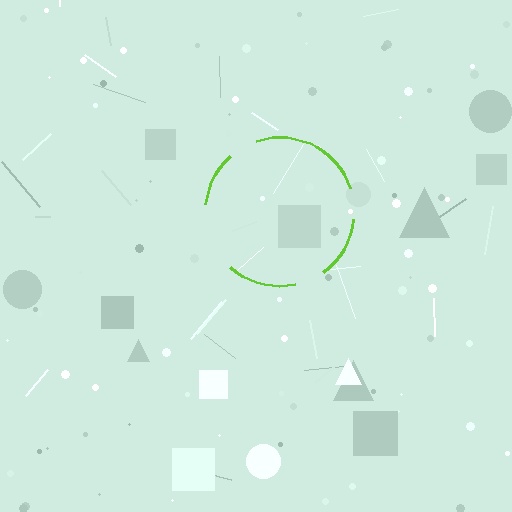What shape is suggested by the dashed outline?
The dashed outline suggests a circle.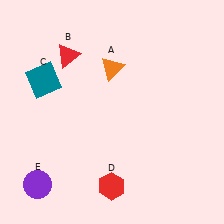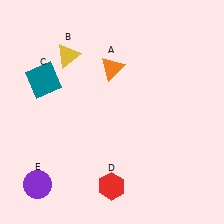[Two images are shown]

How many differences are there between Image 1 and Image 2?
There is 1 difference between the two images.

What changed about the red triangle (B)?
In Image 1, B is red. In Image 2, it changed to yellow.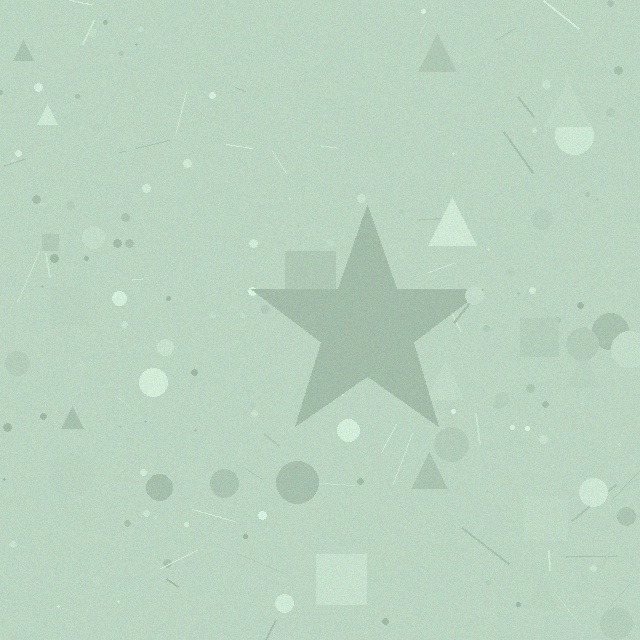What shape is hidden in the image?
A star is hidden in the image.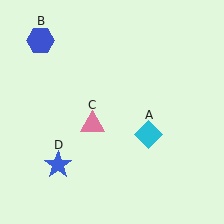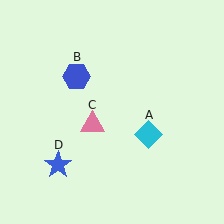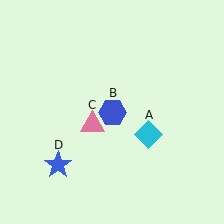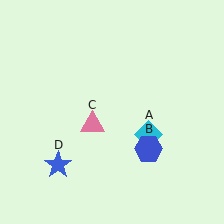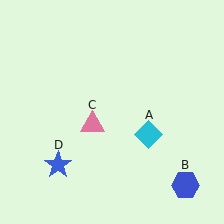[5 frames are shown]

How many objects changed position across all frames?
1 object changed position: blue hexagon (object B).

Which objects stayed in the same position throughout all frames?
Cyan diamond (object A) and pink triangle (object C) and blue star (object D) remained stationary.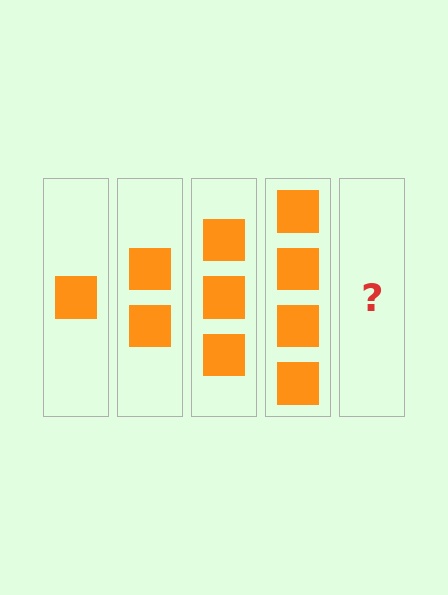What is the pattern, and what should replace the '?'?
The pattern is that each step adds one more square. The '?' should be 5 squares.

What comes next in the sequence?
The next element should be 5 squares.